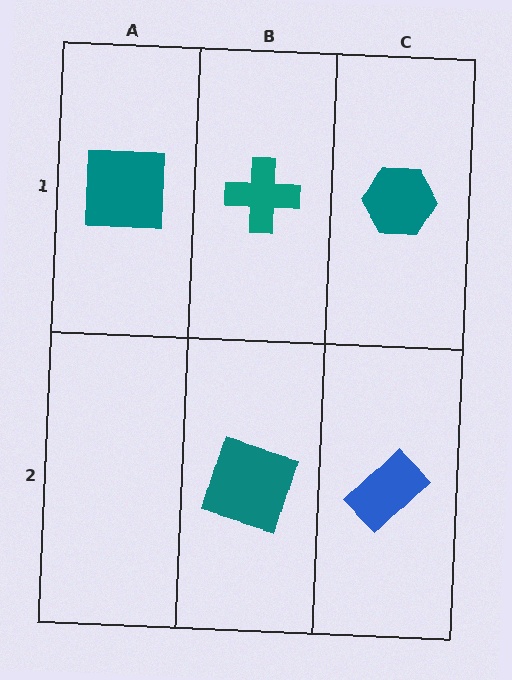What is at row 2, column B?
A teal square.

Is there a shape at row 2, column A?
No, that cell is empty.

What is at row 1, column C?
A teal hexagon.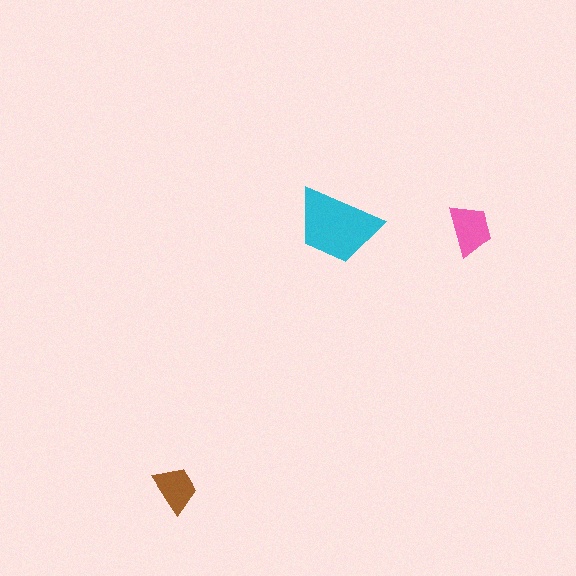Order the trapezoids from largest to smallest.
the cyan one, the pink one, the brown one.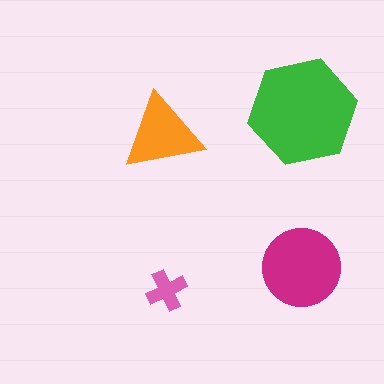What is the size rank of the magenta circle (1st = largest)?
2nd.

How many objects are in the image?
There are 4 objects in the image.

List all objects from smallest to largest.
The pink cross, the orange triangle, the magenta circle, the green hexagon.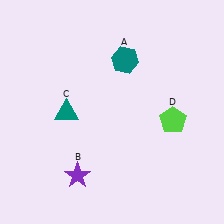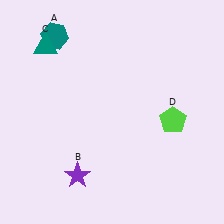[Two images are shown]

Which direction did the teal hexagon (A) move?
The teal hexagon (A) moved left.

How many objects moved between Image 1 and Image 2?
2 objects moved between the two images.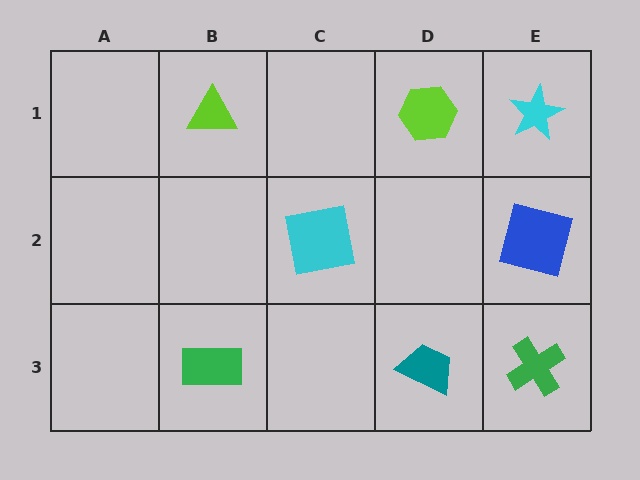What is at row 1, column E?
A cyan star.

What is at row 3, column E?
A green cross.